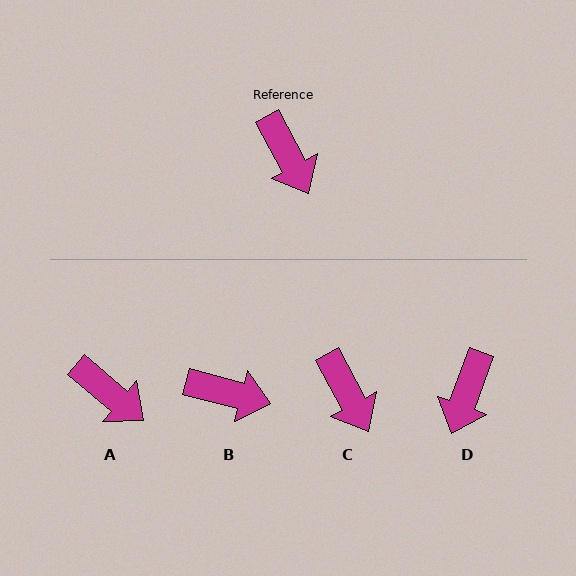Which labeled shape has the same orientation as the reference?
C.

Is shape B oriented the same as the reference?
No, it is off by about 47 degrees.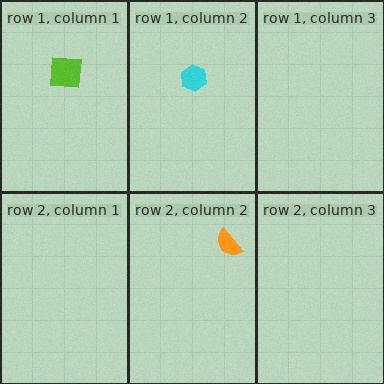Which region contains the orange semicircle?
The row 2, column 2 region.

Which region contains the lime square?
The row 1, column 1 region.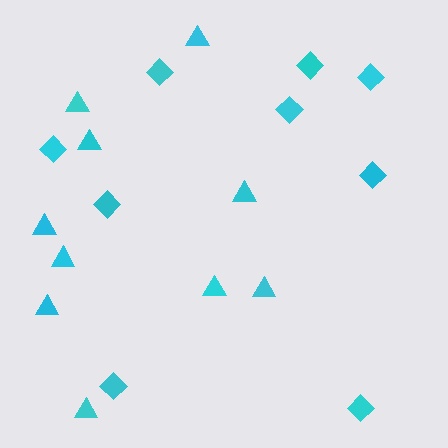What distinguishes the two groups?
There are 2 groups: one group of triangles (10) and one group of diamonds (9).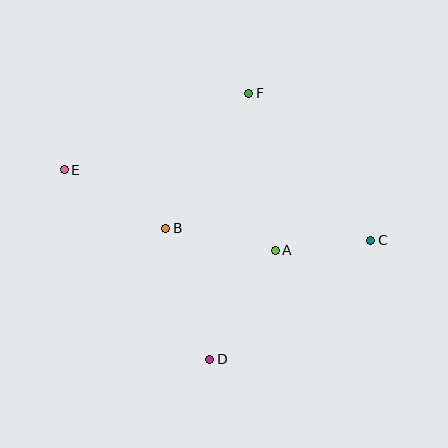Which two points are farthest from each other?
Points C and E are farthest from each other.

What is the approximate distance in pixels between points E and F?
The distance between E and F is approximately 200 pixels.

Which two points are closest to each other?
Points A and C are closest to each other.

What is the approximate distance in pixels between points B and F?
The distance between B and F is approximately 158 pixels.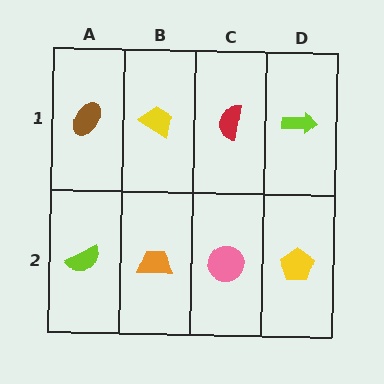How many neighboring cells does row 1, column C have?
3.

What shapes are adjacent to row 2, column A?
A brown ellipse (row 1, column A), an orange trapezoid (row 2, column B).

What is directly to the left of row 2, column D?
A pink circle.